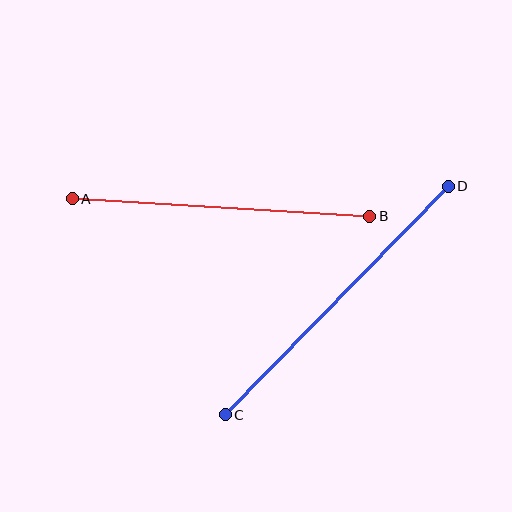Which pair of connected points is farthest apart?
Points C and D are farthest apart.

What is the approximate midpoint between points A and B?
The midpoint is at approximately (221, 208) pixels.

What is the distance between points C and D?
The distance is approximately 319 pixels.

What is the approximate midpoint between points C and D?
The midpoint is at approximately (337, 301) pixels.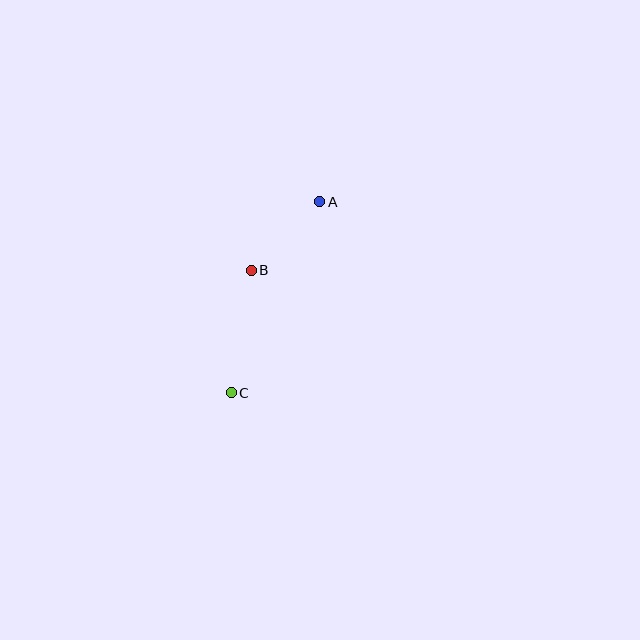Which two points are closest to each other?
Points A and B are closest to each other.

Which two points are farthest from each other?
Points A and C are farthest from each other.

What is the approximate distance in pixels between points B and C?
The distance between B and C is approximately 124 pixels.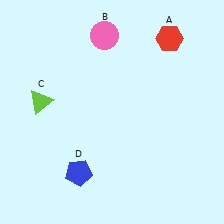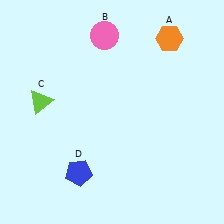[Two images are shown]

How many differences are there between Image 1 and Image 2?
There is 1 difference between the two images.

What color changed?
The hexagon (A) changed from red in Image 1 to orange in Image 2.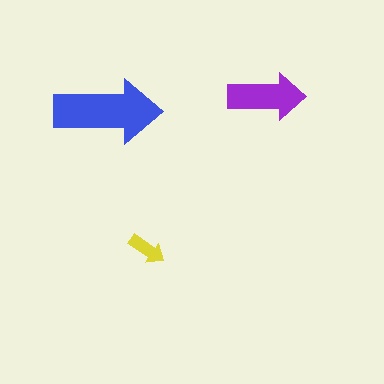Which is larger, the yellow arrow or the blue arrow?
The blue one.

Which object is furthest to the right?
The purple arrow is rightmost.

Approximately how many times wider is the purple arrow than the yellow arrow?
About 2 times wider.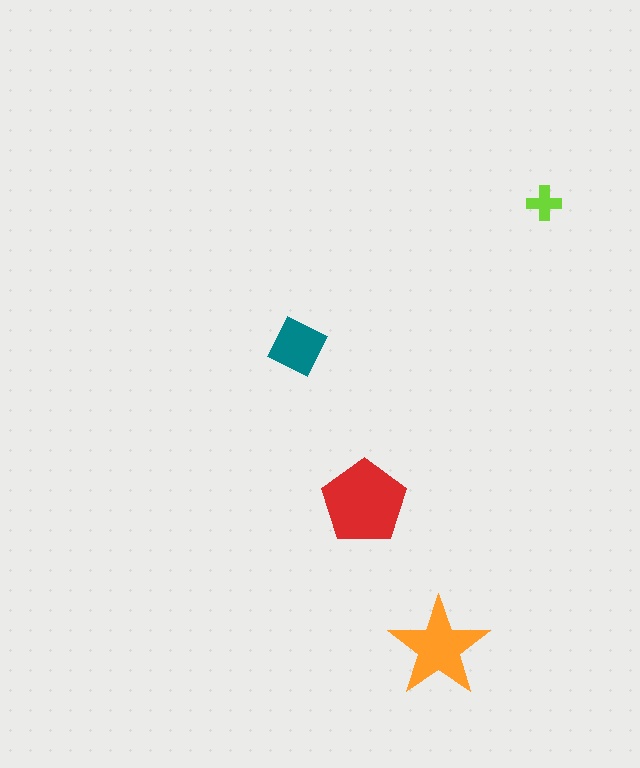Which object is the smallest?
The lime cross.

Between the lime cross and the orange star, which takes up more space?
The orange star.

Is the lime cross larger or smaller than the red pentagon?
Smaller.